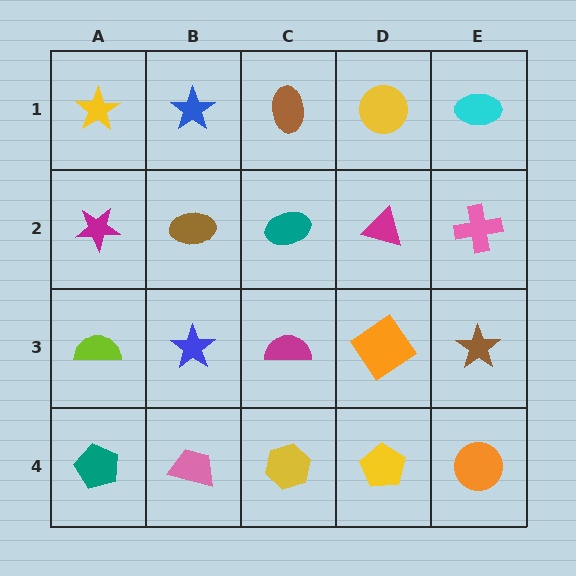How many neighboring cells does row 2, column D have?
4.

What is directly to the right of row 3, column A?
A blue star.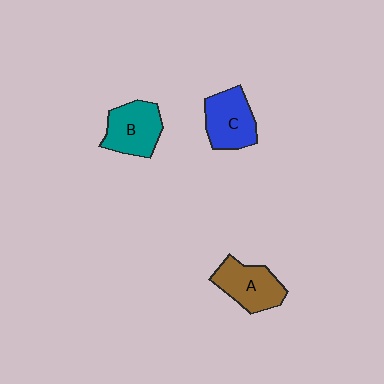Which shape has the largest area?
Shape B (teal).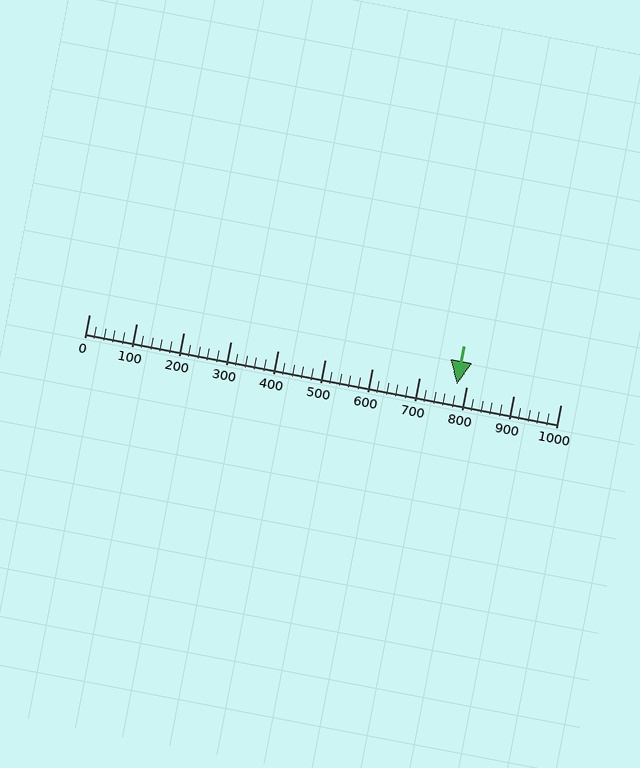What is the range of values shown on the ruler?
The ruler shows values from 0 to 1000.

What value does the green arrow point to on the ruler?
The green arrow points to approximately 780.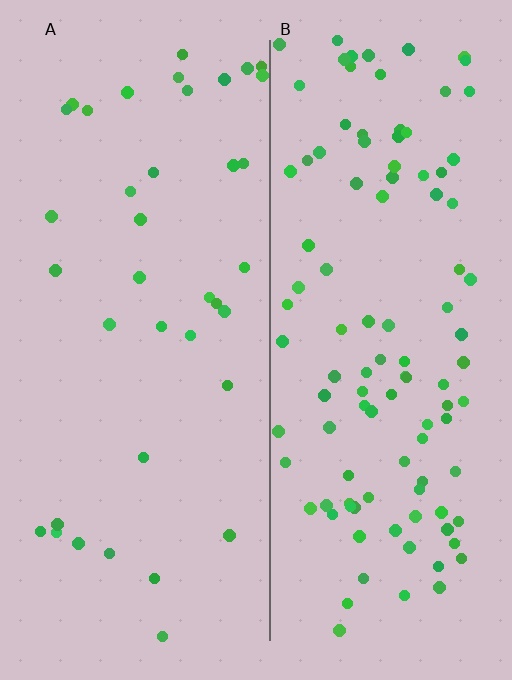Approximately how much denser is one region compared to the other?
Approximately 2.9× — region B over region A.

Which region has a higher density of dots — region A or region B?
B (the right).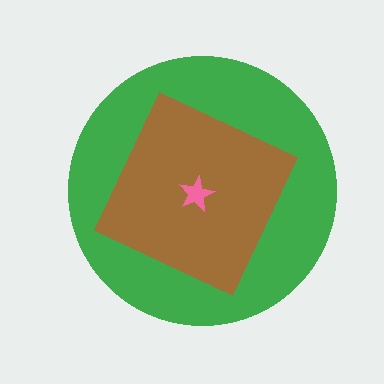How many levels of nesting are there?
3.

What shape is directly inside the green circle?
The brown square.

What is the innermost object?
The pink star.